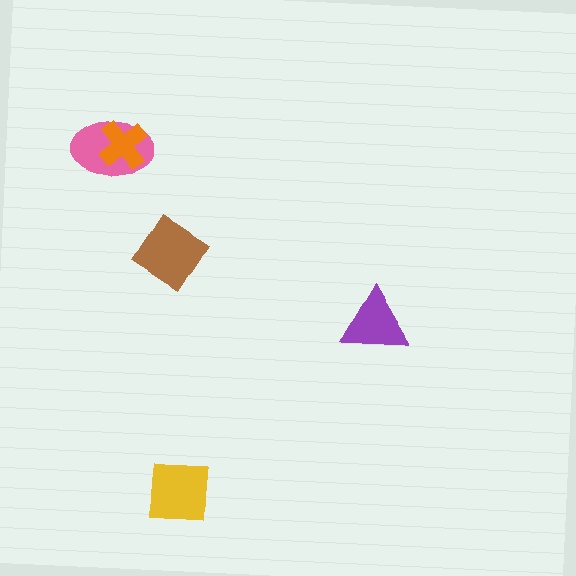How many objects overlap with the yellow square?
0 objects overlap with the yellow square.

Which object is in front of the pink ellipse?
The orange cross is in front of the pink ellipse.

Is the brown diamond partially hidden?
No, no other shape covers it.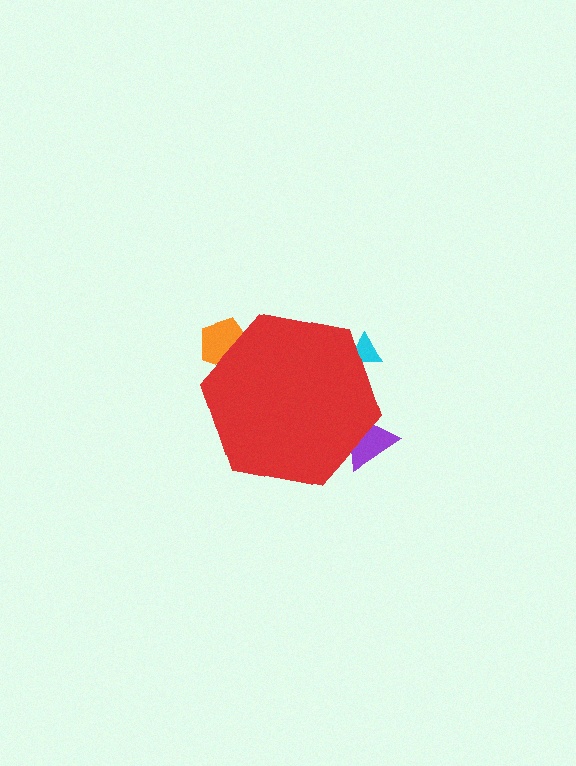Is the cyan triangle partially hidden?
Yes, the cyan triangle is partially hidden behind the red hexagon.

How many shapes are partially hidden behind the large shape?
3 shapes are partially hidden.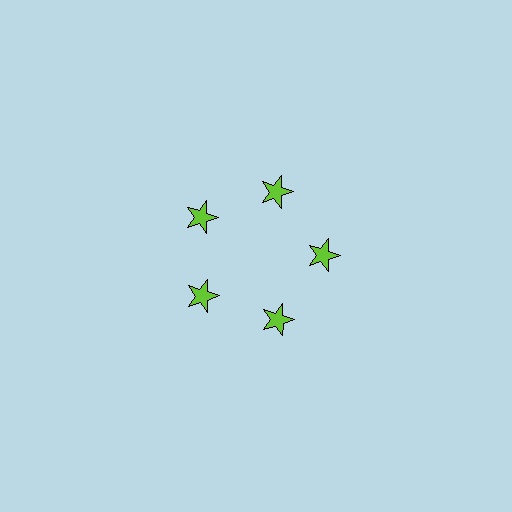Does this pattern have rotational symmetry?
Yes, this pattern has 5-fold rotational symmetry. It looks the same after rotating 72 degrees around the center.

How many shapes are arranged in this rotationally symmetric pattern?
There are 5 shapes, arranged in 5 groups of 1.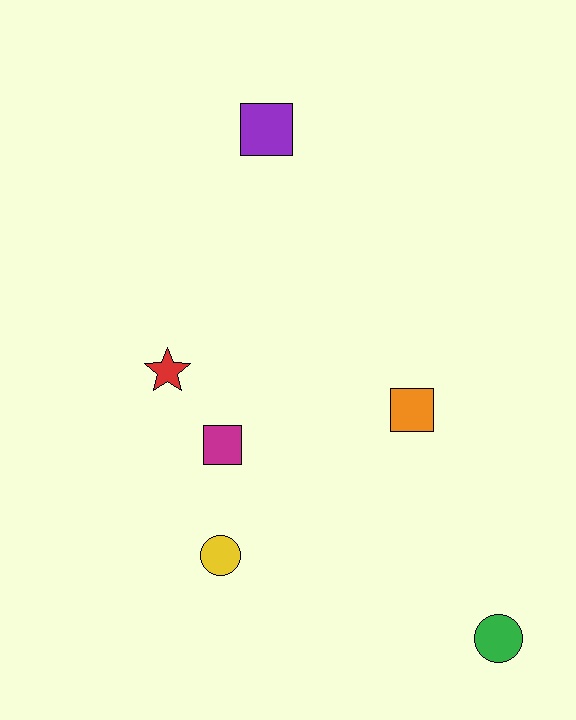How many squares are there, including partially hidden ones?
There are 3 squares.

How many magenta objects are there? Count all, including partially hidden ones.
There is 1 magenta object.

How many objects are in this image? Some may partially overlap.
There are 6 objects.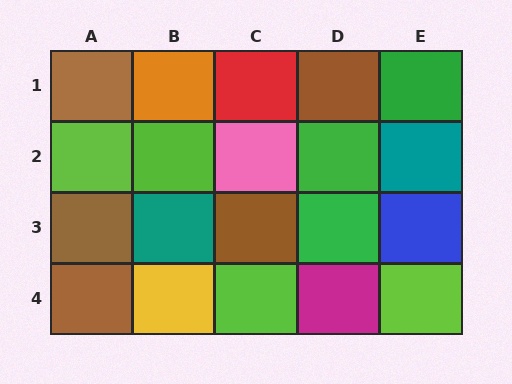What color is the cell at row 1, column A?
Brown.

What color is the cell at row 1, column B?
Orange.